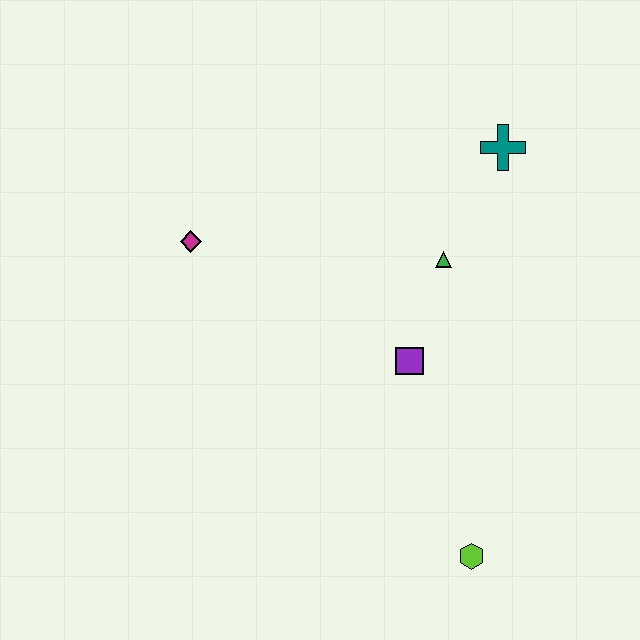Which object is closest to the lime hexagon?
The purple square is closest to the lime hexagon.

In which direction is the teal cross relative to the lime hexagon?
The teal cross is above the lime hexagon.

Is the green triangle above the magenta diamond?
No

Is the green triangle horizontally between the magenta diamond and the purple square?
No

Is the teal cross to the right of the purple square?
Yes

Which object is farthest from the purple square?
The magenta diamond is farthest from the purple square.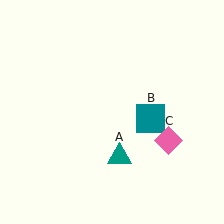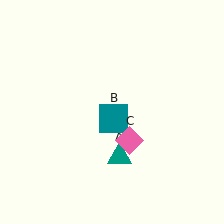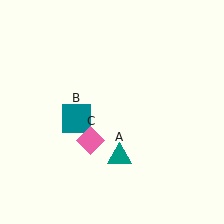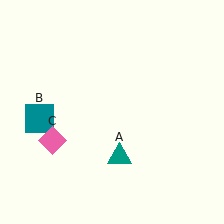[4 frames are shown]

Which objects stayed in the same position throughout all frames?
Teal triangle (object A) remained stationary.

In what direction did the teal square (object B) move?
The teal square (object B) moved left.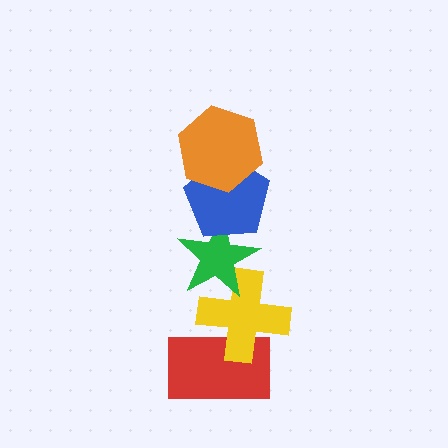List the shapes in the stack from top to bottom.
From top to bottom: the orange hexagon, the blue pentagon, the green star, the yellow cross, the red rectangle.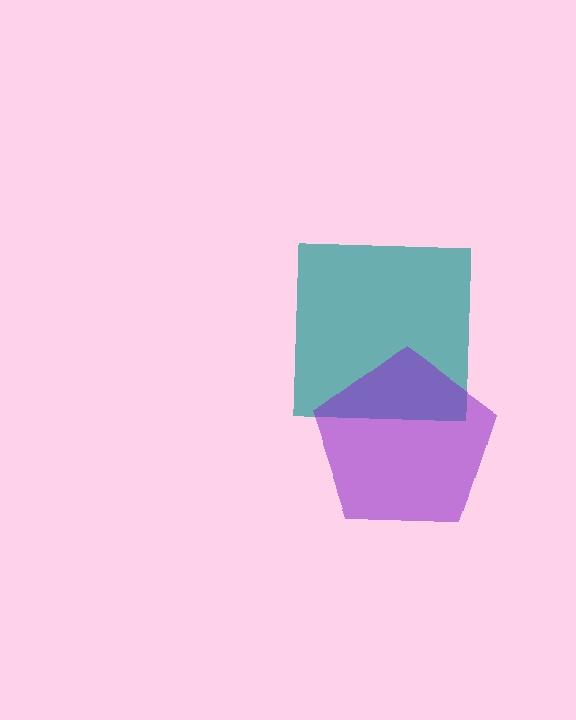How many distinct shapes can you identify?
There are 2 distinct shapes: a teal square, a purple pentagon.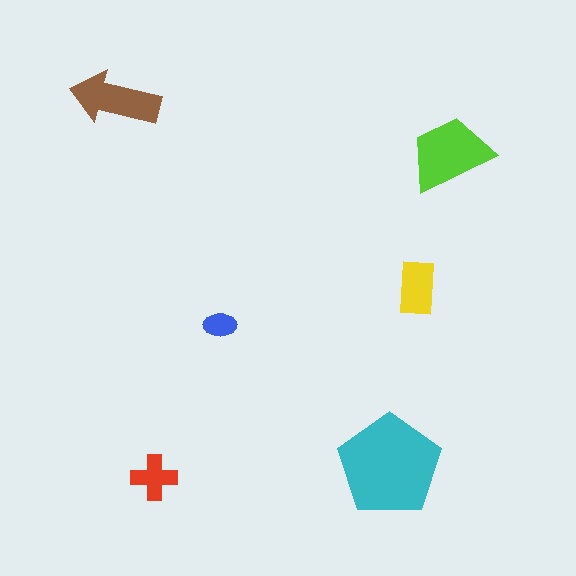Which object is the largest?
The cyan pentagon.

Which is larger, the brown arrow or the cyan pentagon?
The cyan pentagon.